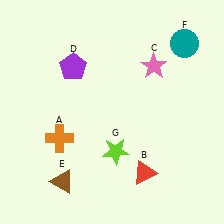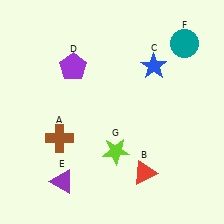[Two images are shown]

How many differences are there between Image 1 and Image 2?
There are 3 differences between the two images.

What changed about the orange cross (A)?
In Image 1, A is orange. In Image 2, it changed to brown.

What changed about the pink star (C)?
In Image 1, C is pink. In Image 2, it changed to blue.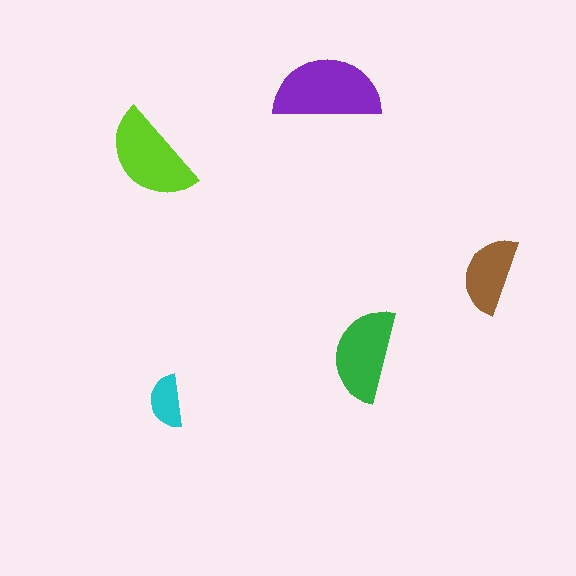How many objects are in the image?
There are 5 objects in the image.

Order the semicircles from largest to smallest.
the purple one, the lime one, the green one, the brown one, the cyan one.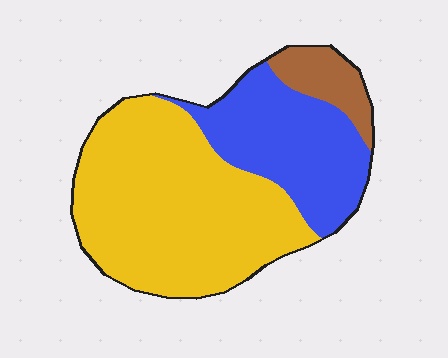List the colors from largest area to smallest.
From largest to smallest: yellow, blue, brown.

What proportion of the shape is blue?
Blue takes up about one third (1/3) of the shape.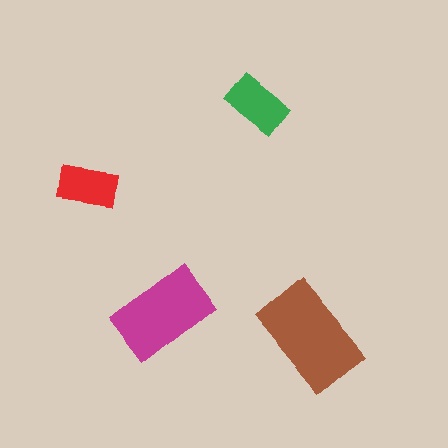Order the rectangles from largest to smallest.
the brown one, the magenta one, the green one, the red one.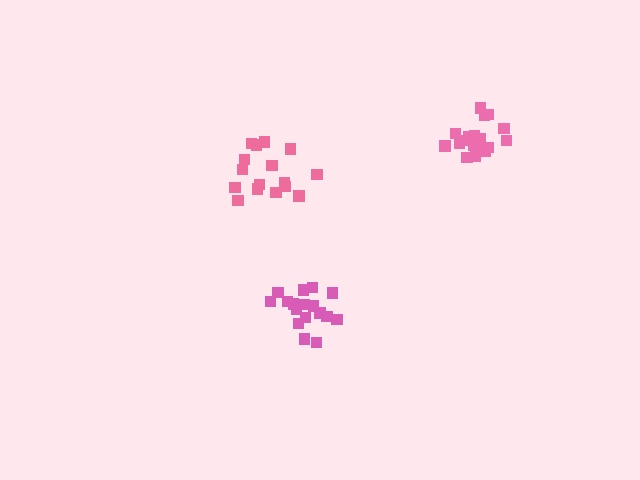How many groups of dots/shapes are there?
There are 3 groups.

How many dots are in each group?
Group 1: 16 dots, Group 2: 17 dots, Group 3: 19 dots (52 total).